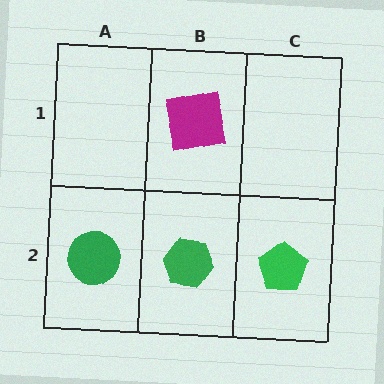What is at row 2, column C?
A green pentagon.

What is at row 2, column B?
A green hexagon.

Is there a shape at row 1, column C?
No, that cell is empty.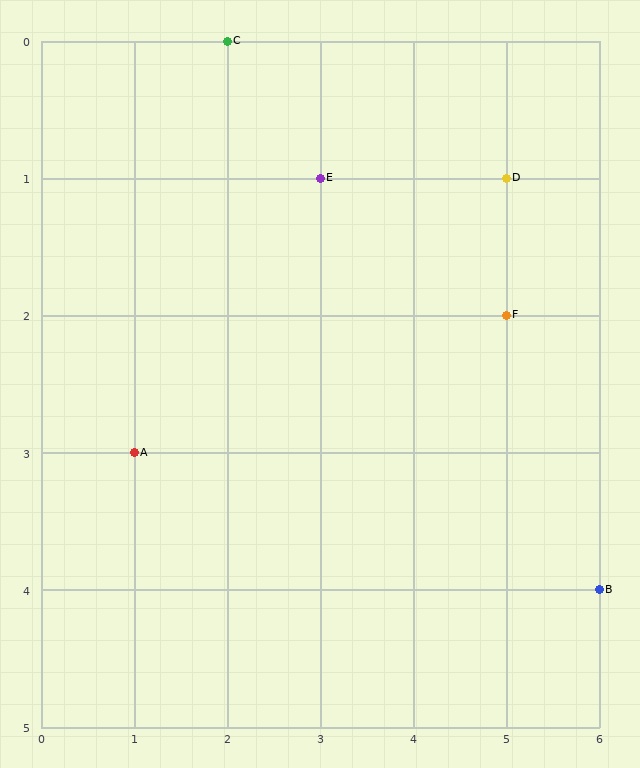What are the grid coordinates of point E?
Point E is at grid coordinates (3, 1).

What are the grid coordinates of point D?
Point D is at grid coordinates (5, 1).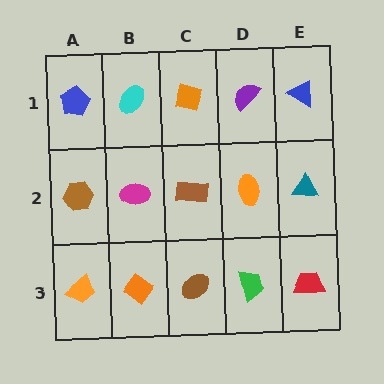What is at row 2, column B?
A magenta ellipse.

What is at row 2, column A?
A brown hexagon.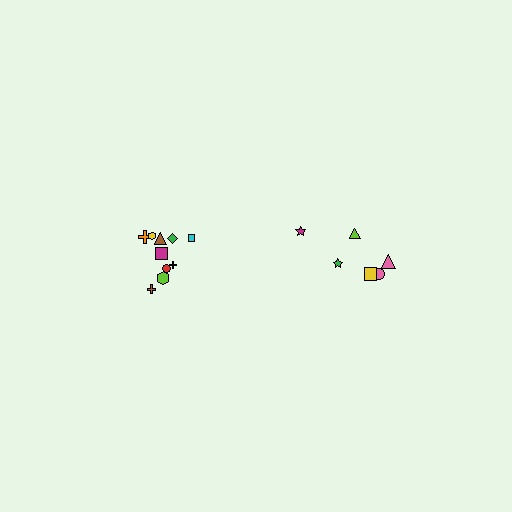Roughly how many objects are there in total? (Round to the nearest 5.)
Roughly 15 objects in total.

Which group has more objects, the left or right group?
The left group.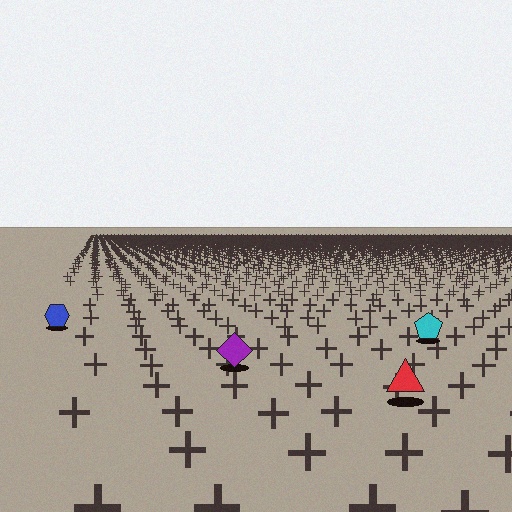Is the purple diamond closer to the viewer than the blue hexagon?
Yes. The purple diamond is closer — you can tell from the texture gradient: the ground texture is coarser near it.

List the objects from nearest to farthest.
From nearest to farthest: the red triangle, the purple diamond, the cyan pentagon, the blue hexagon.